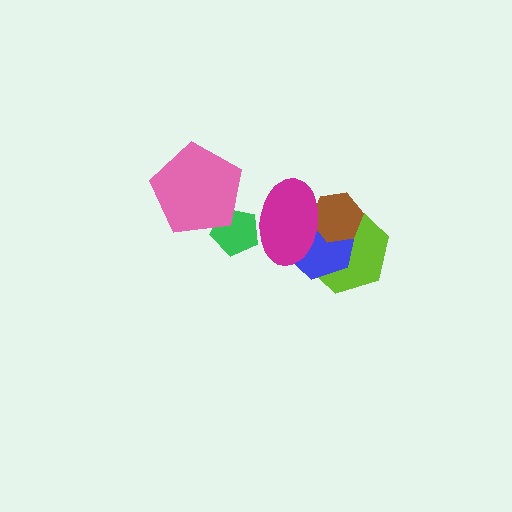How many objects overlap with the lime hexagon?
3 objects overlap with the lime hexagon.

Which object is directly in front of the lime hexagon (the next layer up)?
The blue hexagon is directly in front of the lime hexagon.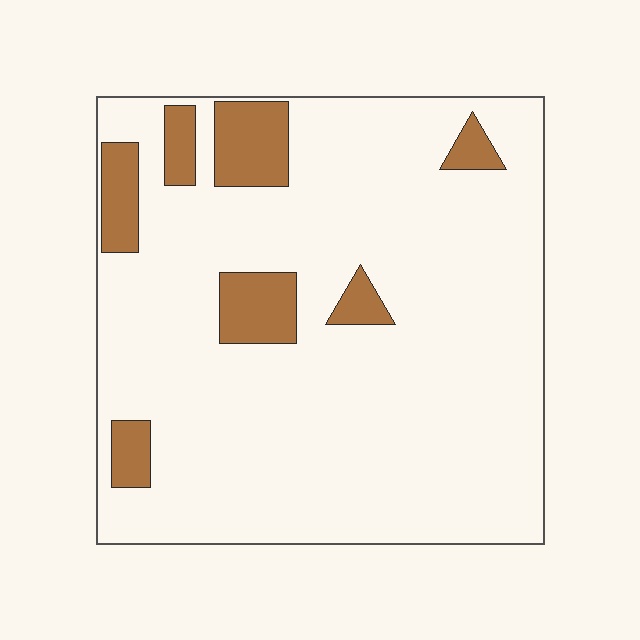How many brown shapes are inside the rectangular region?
7.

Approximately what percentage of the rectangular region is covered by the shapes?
Approximately 15%.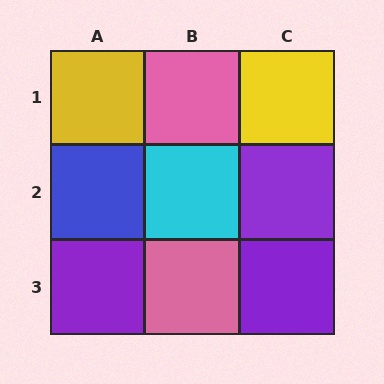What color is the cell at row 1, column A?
Yellow.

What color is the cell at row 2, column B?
Cyan.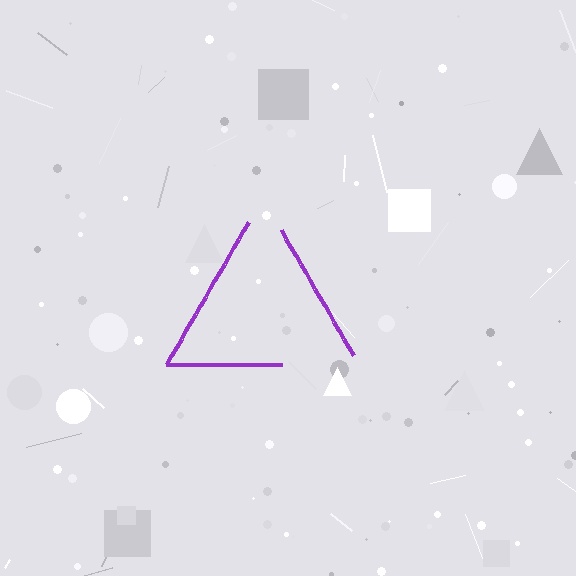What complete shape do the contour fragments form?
The contour fragments form a triangle.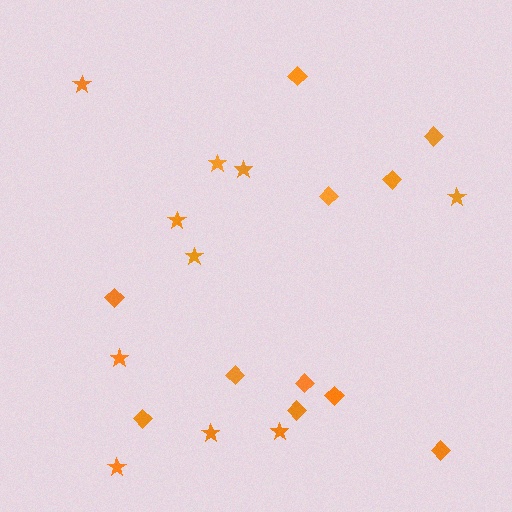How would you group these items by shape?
There are 2 groups: one group of diamonds (11) and one group of stars (10).